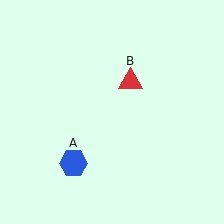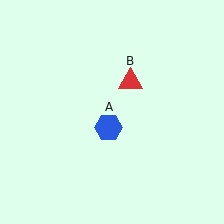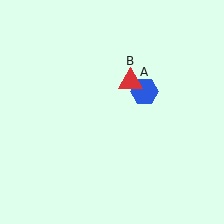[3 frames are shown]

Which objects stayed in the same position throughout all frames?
Red triangle (object B) remained stationary.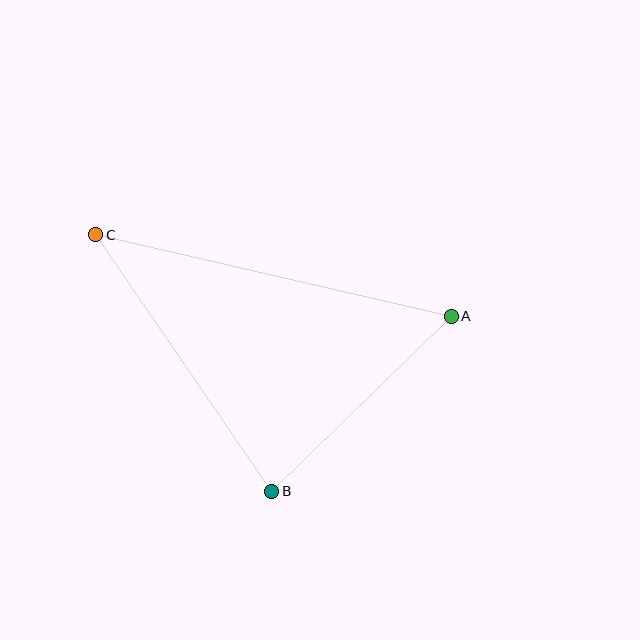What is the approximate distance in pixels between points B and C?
The distance between B and C is approximately 311 pixels.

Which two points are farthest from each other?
Points A and C are farthest from each other.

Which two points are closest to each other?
Points A and B are closest to each other.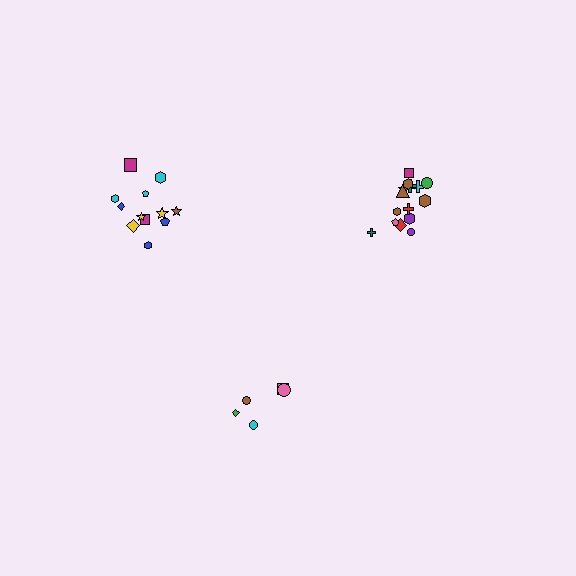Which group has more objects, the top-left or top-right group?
The top-right group.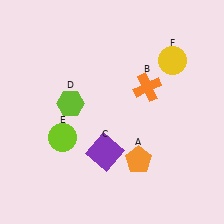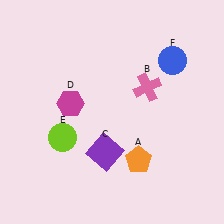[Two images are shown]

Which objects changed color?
B changed from orange to pink. D changed from lime to magenta. F changed from yellow to blue.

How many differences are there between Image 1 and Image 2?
There are 3 differences between the two images.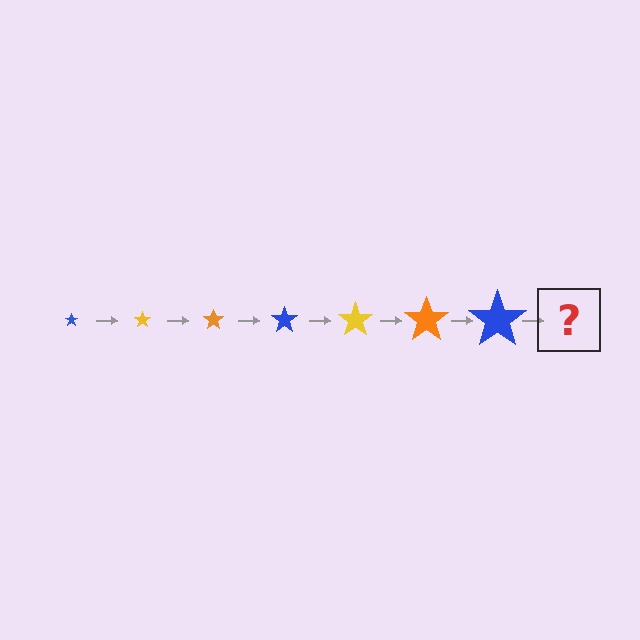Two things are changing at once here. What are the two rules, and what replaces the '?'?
The two rules are that the star grows larger each step and the color cycles through blue, yellow, and orange. The '?' should be a yellow star, larger than the previous one.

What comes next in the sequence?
The next element should be a yellow star, larger than the previous one.